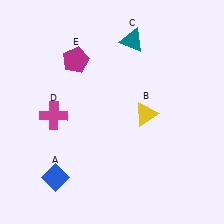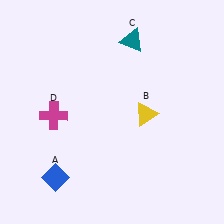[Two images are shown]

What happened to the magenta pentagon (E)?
The magenta pentagon (E) was removed in Image 2. It was in the top-left area of Image 1.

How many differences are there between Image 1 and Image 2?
There is 1 difference between the two images.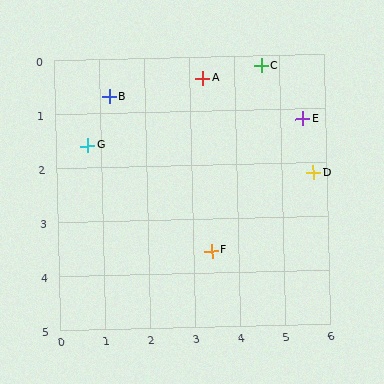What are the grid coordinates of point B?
Point B is at approximately (1.2, 0.7).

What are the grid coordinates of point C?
Point C is at approximately (4.6, 0.2).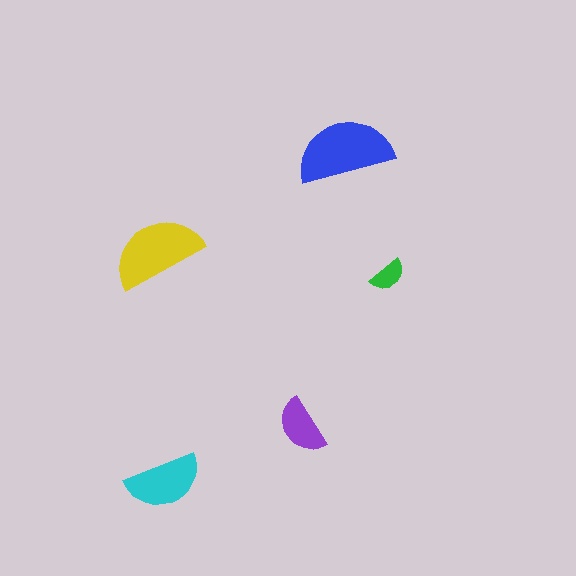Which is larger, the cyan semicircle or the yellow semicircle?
The yellow one.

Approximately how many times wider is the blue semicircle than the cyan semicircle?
About 1.5 times wider.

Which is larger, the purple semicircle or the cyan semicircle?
The cyan one.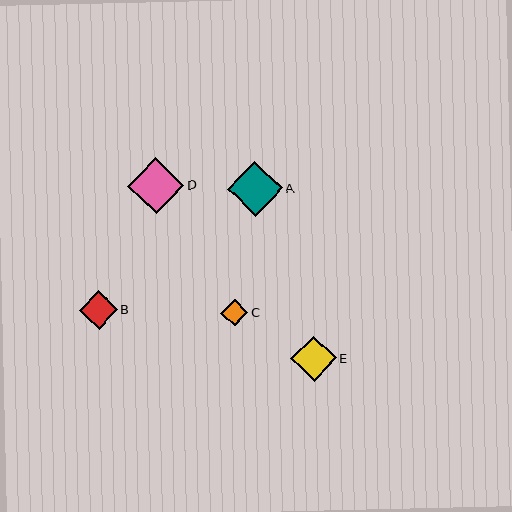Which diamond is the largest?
Diamond D is the largest with a size of approximately 56 pixels.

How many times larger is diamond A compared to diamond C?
Diamond A is approximately 2.0 times the size of diamond C.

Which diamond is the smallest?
Diamond C is the smallest with a size of approximately 27 pixels.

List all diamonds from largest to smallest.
From largest to smallest: D, A, E, B, C.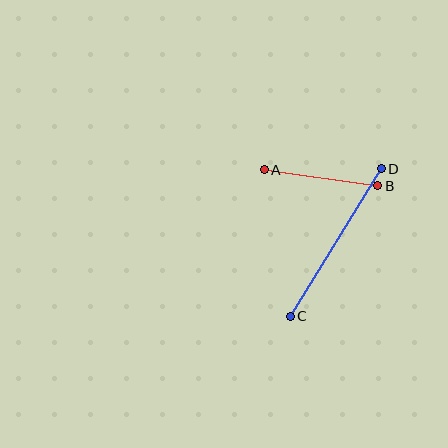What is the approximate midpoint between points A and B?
The midpoint is at approximately (321, 178) pixels.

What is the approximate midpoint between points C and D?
The midpoint is at approximately (336, 243) pixels.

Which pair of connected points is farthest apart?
Points C and D are farthest apart.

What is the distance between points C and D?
The distance is approximately 173 pixels.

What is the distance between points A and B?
The distance is approximately 115 pixels.